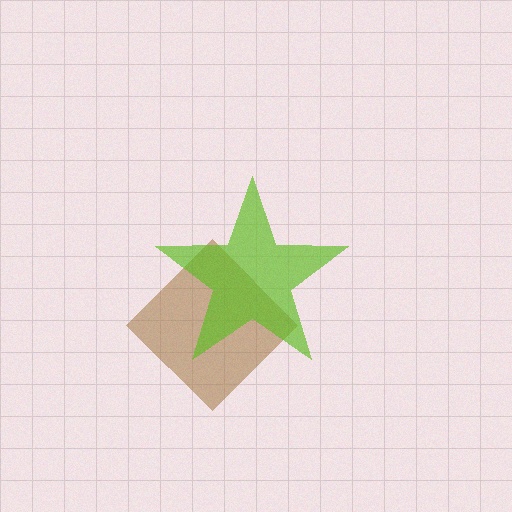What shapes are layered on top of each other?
The layered shapes are: a brown diamond, a lime star.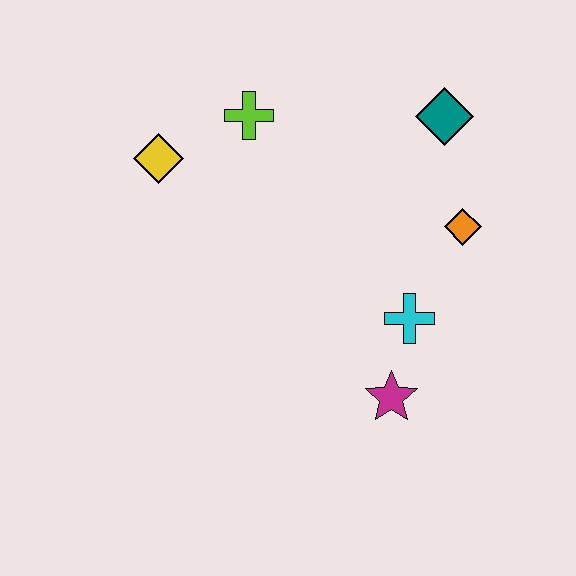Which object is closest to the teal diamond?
The orange diamond is closest to the teal diamond.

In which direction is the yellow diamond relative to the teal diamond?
The yellow diamond is to the left of the teal diamond.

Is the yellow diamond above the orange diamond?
Yes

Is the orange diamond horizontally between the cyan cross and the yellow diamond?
No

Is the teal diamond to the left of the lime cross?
No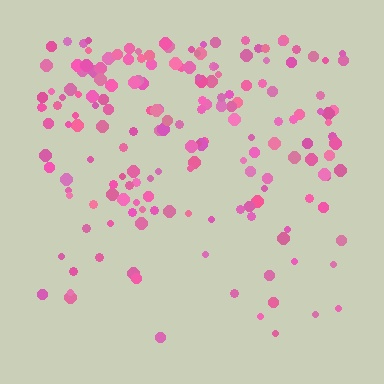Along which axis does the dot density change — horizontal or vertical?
Vertical.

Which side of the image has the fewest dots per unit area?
The bottom.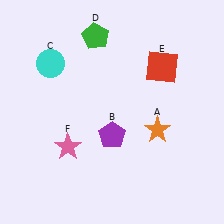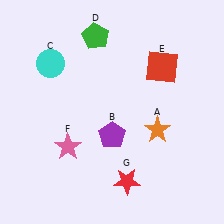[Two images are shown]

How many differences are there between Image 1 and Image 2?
There is 1 difference between the two images.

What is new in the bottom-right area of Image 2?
A red star (G) was added in the bottom-right area of Image 2.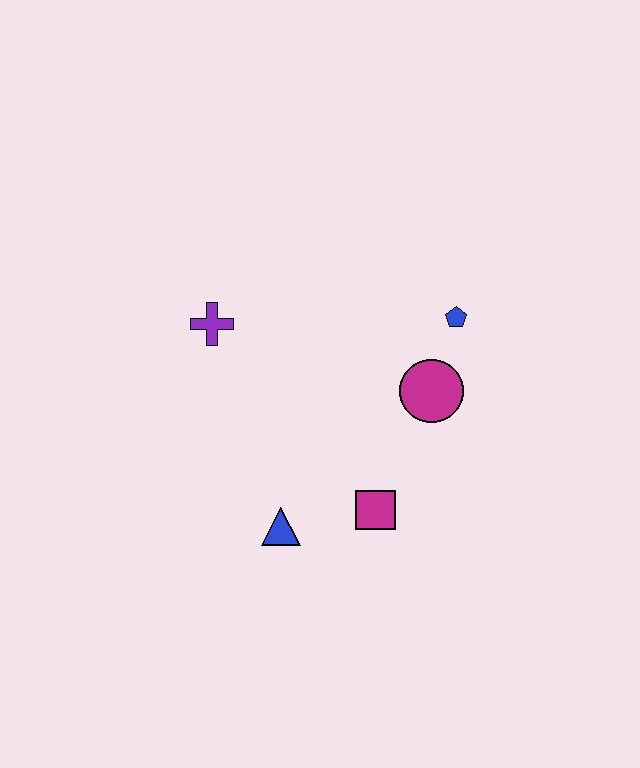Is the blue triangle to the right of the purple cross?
Yes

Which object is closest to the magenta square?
The blue triangle is closest to the magenta square.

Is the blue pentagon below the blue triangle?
No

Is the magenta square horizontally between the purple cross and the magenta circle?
Yes